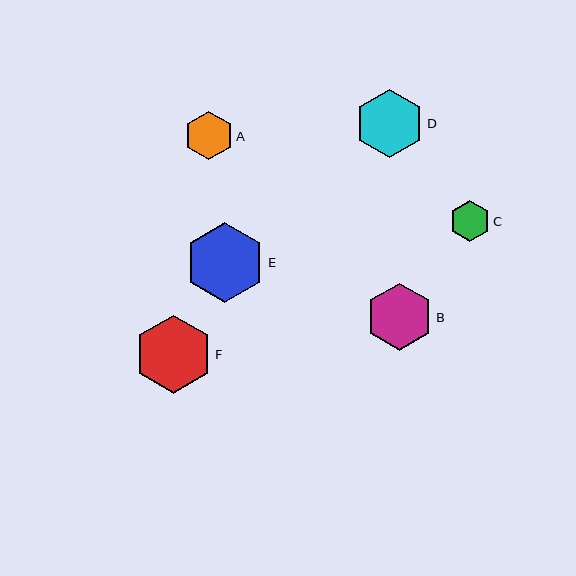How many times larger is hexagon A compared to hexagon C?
Hexagon A is approximately 1.2 times the size of hexagon C.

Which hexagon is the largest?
Hexagon E is the largest with a size of approximately 80 pixels.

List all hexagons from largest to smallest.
From largest to smallest: E, F, D, B, A, C.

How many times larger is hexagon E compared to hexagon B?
Hexagon E is approximately 1.2 times the size of hexagon B.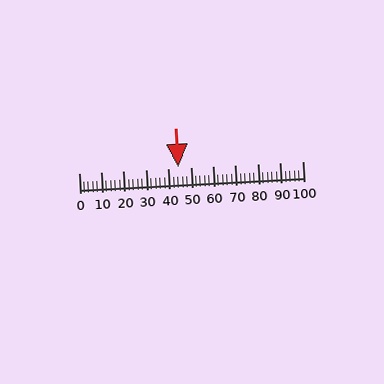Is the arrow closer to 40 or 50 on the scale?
The arrow is closer to 40.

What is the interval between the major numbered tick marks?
The major tick marks are spaced 10 units apart.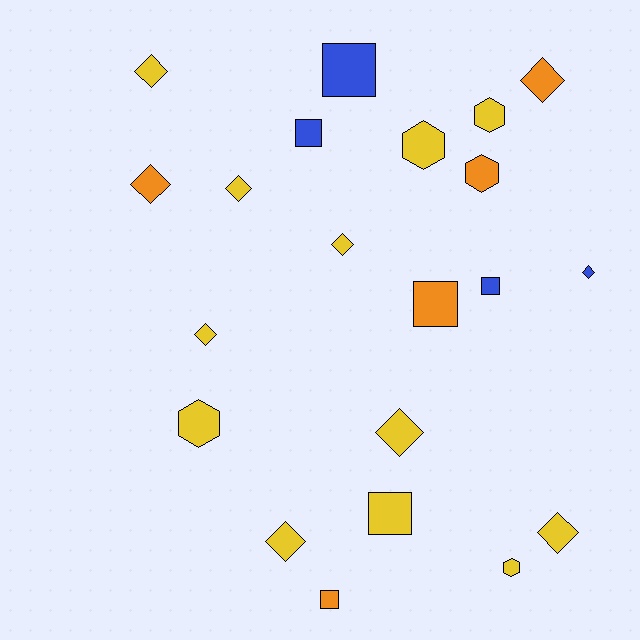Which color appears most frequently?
Yellow, with 12 objects.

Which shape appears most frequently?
Diamond, with 10 objects.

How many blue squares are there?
There are 3 blue squares.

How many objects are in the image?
There are 21 objects.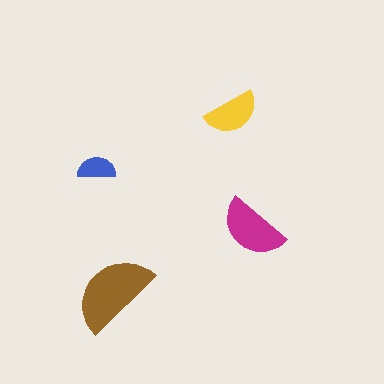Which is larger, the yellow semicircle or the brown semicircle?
The brown one.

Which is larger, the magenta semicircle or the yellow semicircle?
The magenta one.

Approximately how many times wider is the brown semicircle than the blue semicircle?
About 2.5 times wider.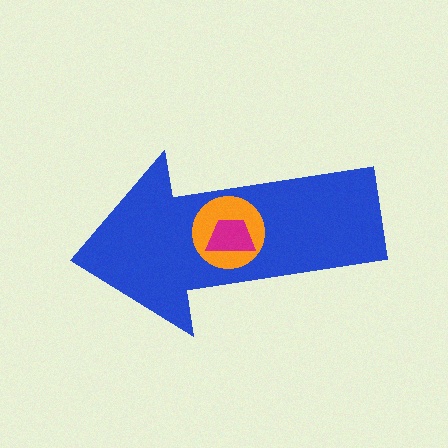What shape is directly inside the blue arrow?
The orange circle.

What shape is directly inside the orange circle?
The magenta trapezoid.